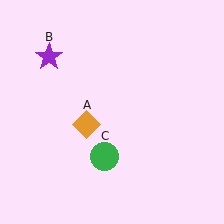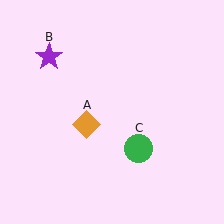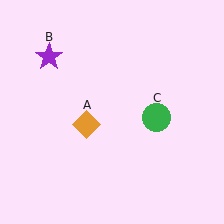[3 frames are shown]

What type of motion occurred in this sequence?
The green circle (object C) rotated counterclockwise around the center of the scene.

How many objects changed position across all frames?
1 object changed position: green circle (object C).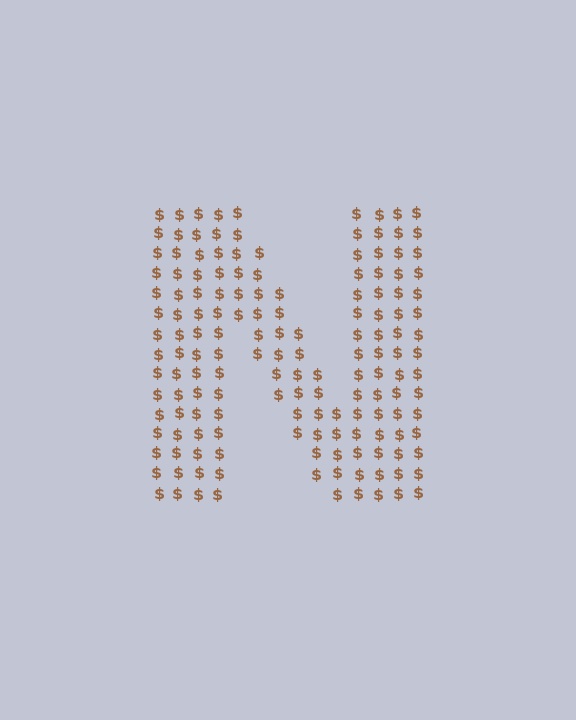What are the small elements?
The small elements are dollar signs.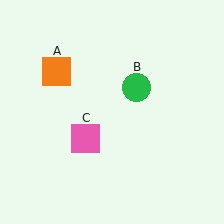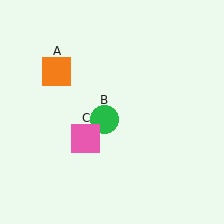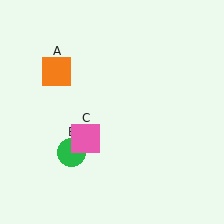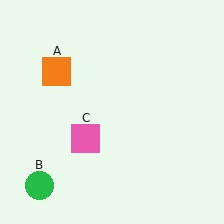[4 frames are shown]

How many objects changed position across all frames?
1 object changed position: green circle (object B).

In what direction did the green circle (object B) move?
The green circle (object B) moved down and to the left.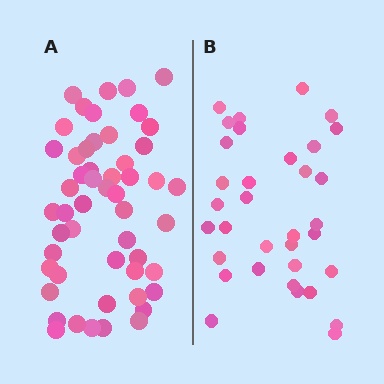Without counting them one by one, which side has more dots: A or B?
Region A (the left region) has more dots.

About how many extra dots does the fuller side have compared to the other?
Region A has approximately 20 more dots than region B.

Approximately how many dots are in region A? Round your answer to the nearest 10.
About 50 dots. (The exact count is 52, which rounds to 50.)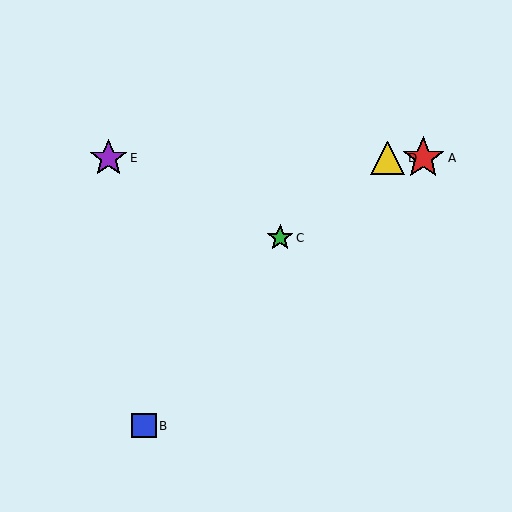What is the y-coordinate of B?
Object B is at y≈426.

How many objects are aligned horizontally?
3 objects (A, D, E) are aligned horizontally.